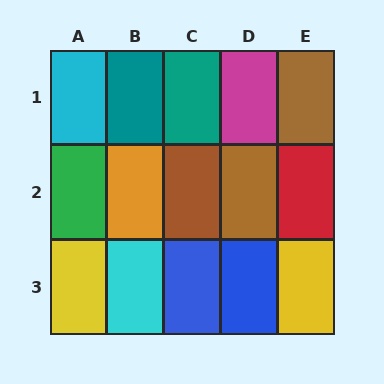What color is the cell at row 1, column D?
Magenta.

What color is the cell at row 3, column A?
Yellow.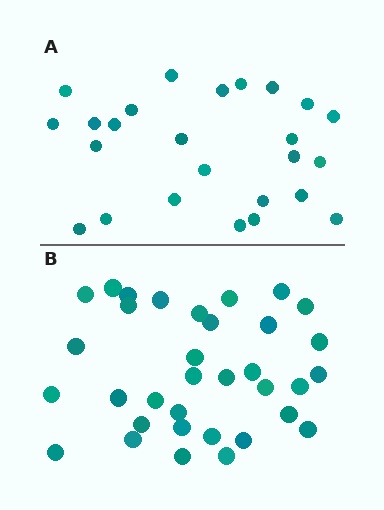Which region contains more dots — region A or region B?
Region B (the bottom region) has more dots.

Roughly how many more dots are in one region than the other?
Region B has roughly 8 or so more dots than region A.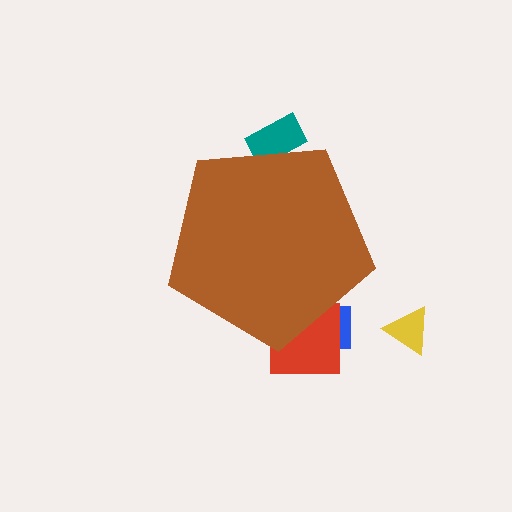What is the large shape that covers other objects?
A brown pentagon.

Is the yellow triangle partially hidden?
No, the yellow triangle is fully visible.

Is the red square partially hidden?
Yes, the red square is partially hidden behind the brown pentagon.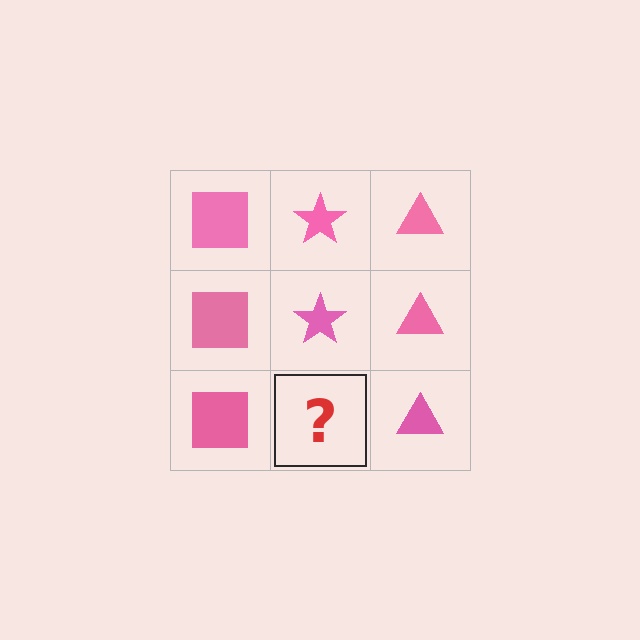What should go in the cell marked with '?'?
The missing cell should contain a pink star.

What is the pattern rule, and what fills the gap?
The rule is that each column has a consistent shape. The gap should be filled with a pink star.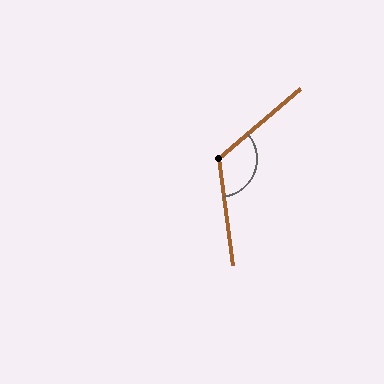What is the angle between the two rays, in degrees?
Approximately 124 degrees.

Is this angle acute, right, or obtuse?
It is obtuse.